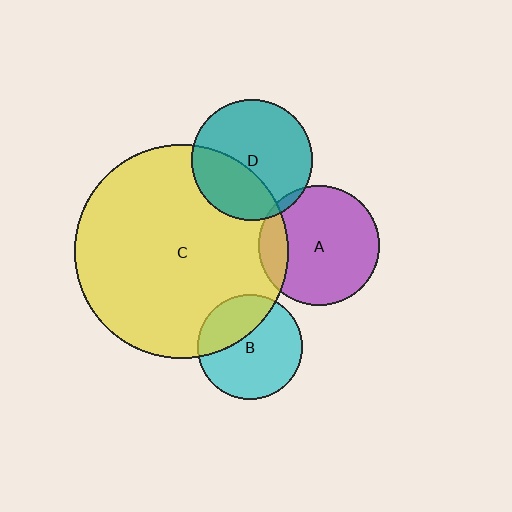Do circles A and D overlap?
Yes.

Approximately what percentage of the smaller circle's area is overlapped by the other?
Approximately 5%.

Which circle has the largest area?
Circle C (yellow).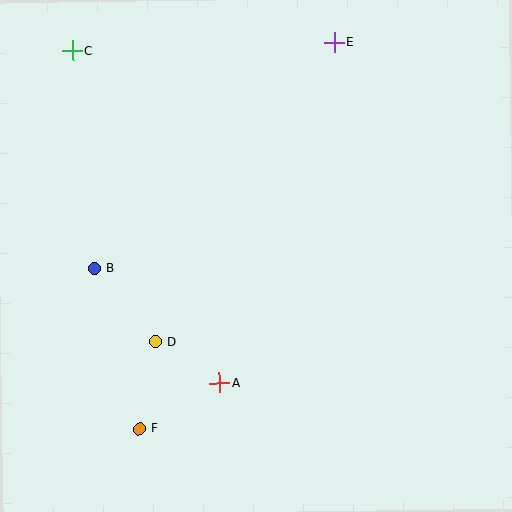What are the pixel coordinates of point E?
Point E is at (335, 42).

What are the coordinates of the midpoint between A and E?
The midpoint between A and E is at (277, 213).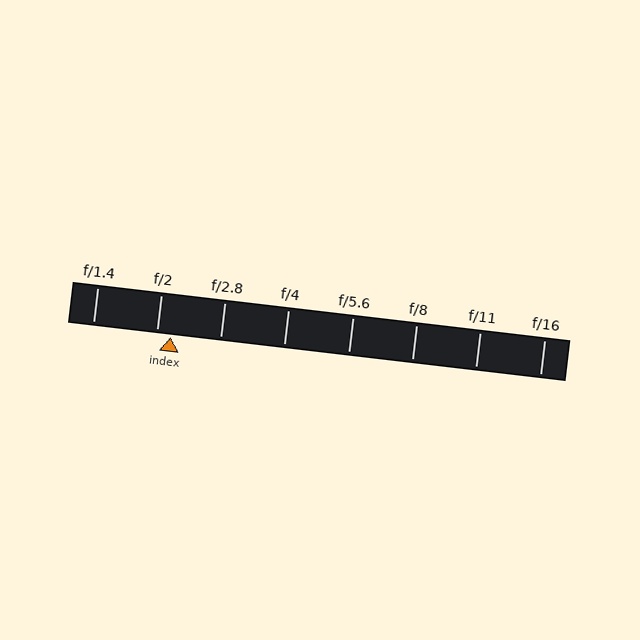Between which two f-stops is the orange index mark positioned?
The index mark is between f/2 and f/2.8.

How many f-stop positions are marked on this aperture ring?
There are 8 f-stop positions marked.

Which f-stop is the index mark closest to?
The index mark is closest to f/2.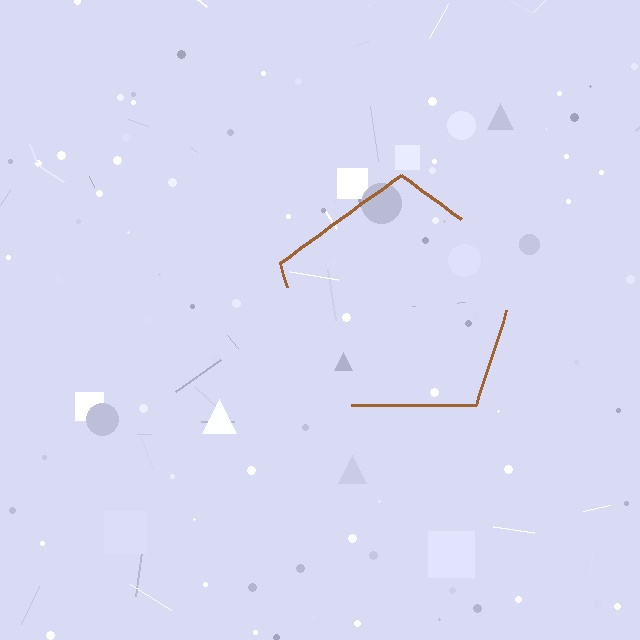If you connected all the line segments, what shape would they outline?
They would outline a pentagon.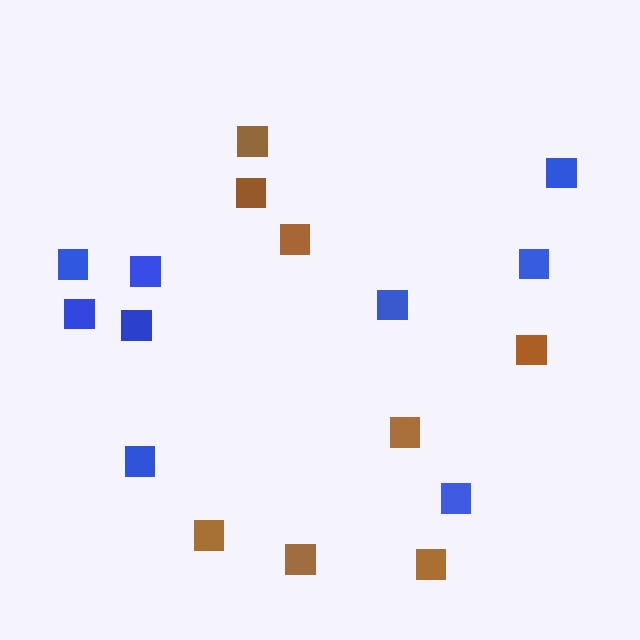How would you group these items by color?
There are 2 groups: one group of blue squares (9) and one group of brown squares (8).